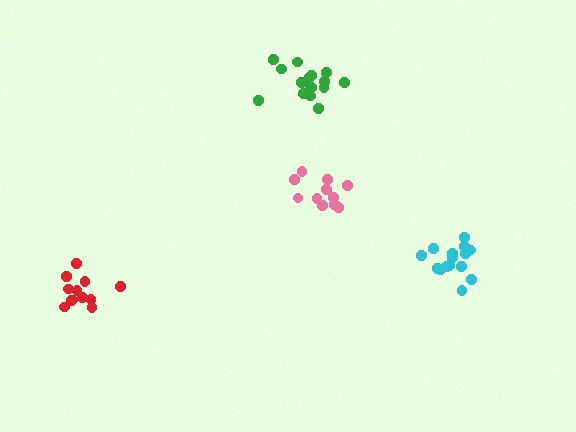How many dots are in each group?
Group 1: 11 dots, Group 2: 16 dots, Group 3: 12 dots, Group 4: 16 dots (55 total).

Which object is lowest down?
The red cluster is bottommost.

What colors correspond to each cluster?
The clusters are colored: pink, green, red, cyan.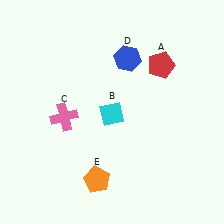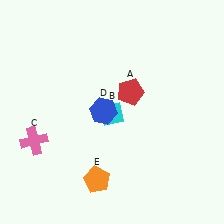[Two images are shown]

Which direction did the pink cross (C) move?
The pink cross (C) moved left.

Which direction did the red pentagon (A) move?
The red pentagon (A) moved left.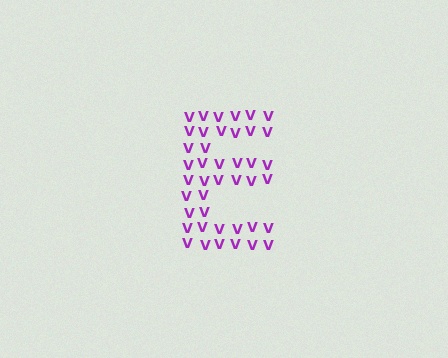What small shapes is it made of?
It is made of small letter V's.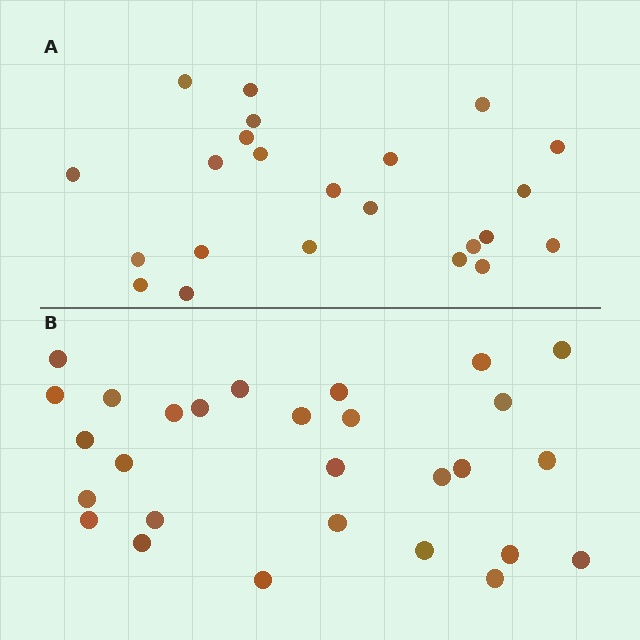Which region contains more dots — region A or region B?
Region B (the bottom region) has more dots.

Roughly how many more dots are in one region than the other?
Region B has about 5 more dots than region A.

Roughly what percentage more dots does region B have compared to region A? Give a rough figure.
About 20% more.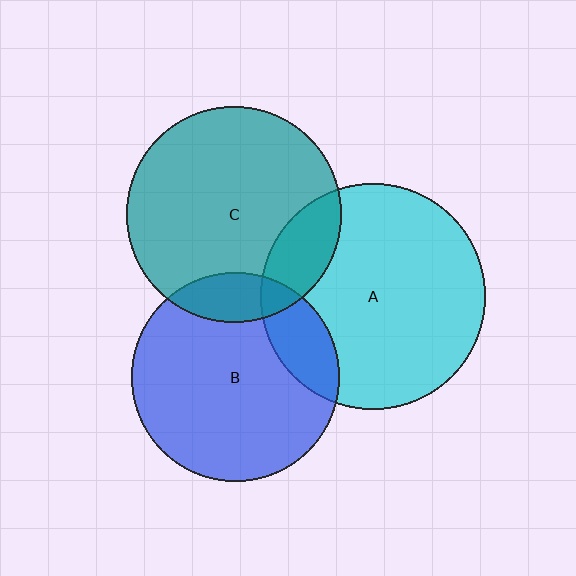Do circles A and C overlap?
Yes.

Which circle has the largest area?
Circle A (cyan).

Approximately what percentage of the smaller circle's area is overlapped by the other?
Approximately 15%.